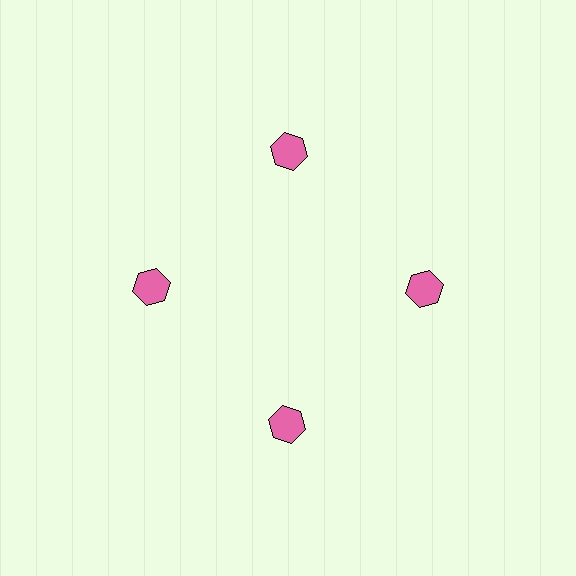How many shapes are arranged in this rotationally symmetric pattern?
There are 4 shapes, arranged in 4 groups of 1.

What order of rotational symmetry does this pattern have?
This pattern has 4-fold rotational symmetry.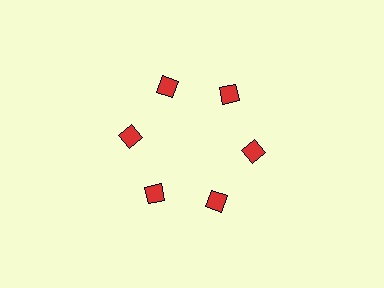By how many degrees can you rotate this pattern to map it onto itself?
The pattern maps onto itself every 60 degrees of rotation.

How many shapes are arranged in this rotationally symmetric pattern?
There are 6 shapes, arranged in 6 groups of 1.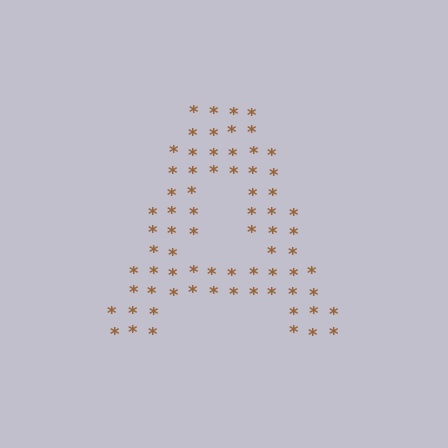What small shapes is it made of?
It is made of small asterisks.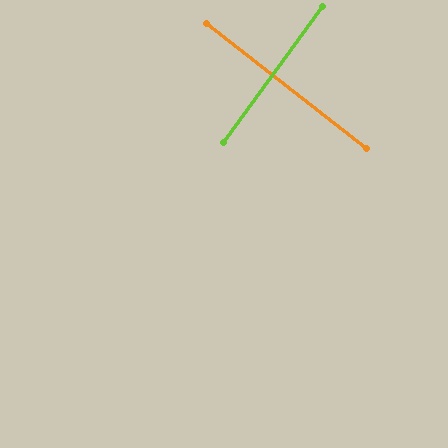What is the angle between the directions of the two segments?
Approximately 88 degrees.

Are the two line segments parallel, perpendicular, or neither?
Perpendicular — they meet at approximately 88°.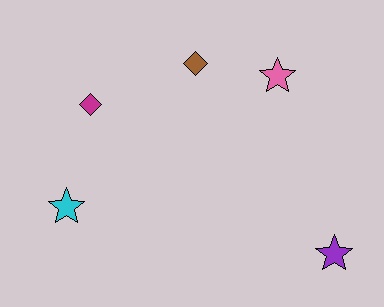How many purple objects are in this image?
There is 1 purple object.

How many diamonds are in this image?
There are 2 diamonds.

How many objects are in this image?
There are 5 objects.